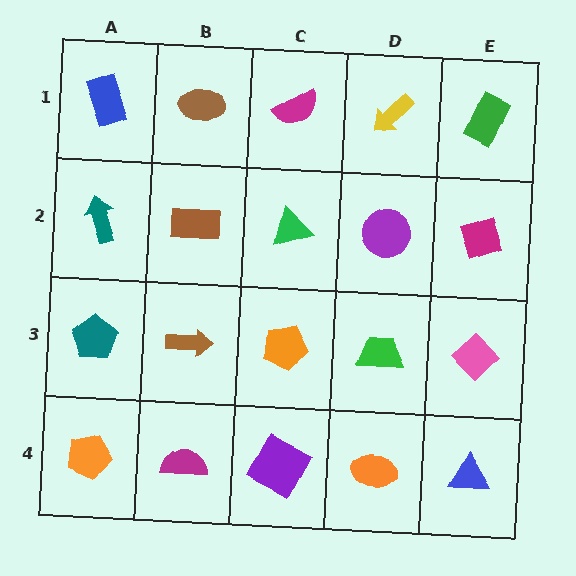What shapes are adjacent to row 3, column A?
A teal arrow (row 2, column A), an orange pentagon (row 4, column A), a brown arrow (row 3, column B).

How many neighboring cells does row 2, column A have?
3.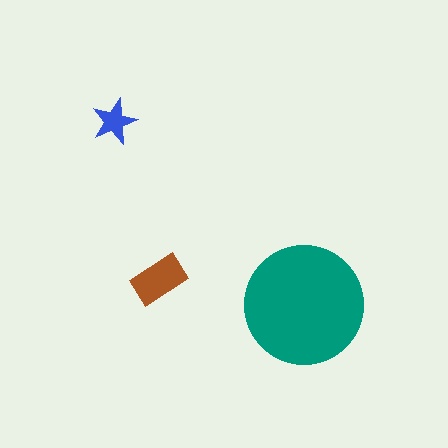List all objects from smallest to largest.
The blue star, the brown rectangle, the teal circle.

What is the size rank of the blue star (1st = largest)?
3rd.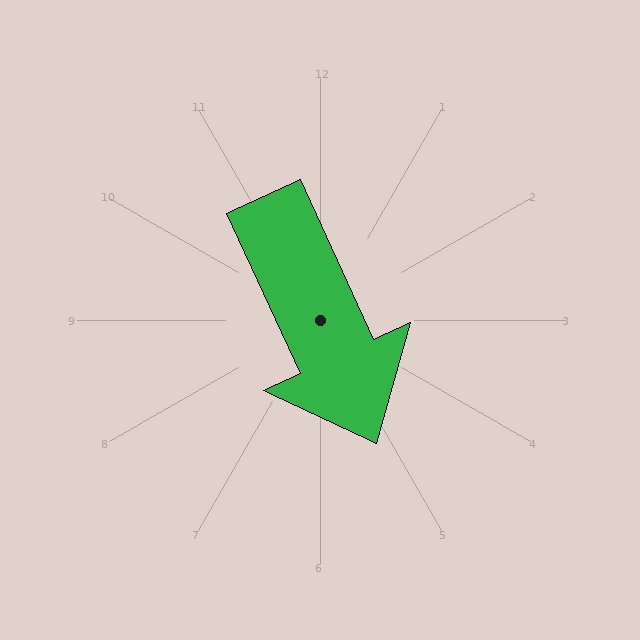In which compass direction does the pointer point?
Southeast.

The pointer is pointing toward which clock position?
Roughly 5 o'clock.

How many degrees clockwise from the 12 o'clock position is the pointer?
Approximately 155 degrees.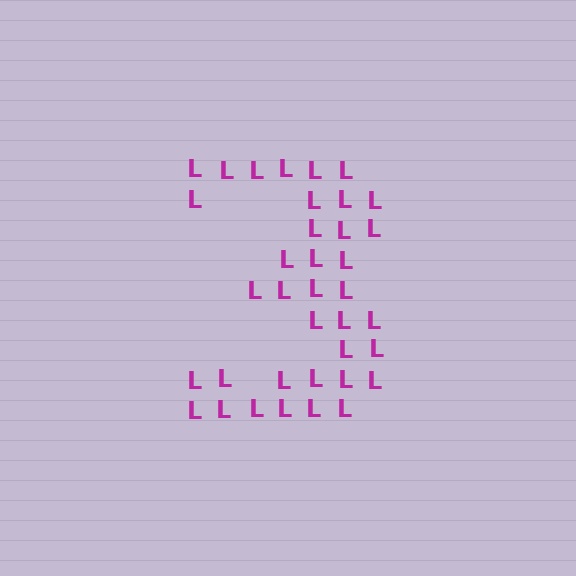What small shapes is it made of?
It is made of small letter L's.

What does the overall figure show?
The overall figure shows the digit 3.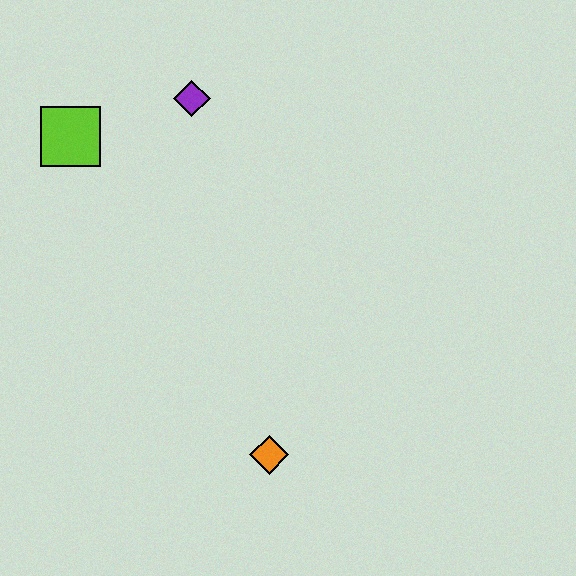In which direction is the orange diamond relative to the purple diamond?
The orange diamond is below the purple diamond.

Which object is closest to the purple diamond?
The lime square is closest to the purple diamond.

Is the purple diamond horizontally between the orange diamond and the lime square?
Yes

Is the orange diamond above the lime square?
No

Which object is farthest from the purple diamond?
The orange diamond is farthest from the purple diamond.